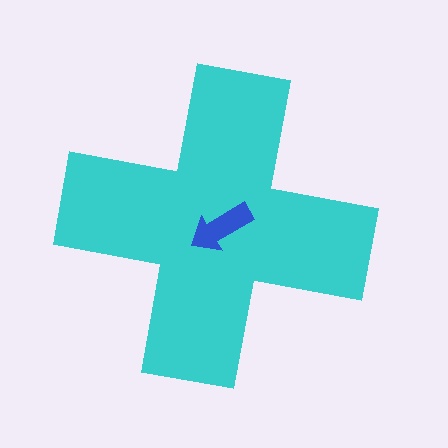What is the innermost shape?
The blue arrow.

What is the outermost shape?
The cyan cross.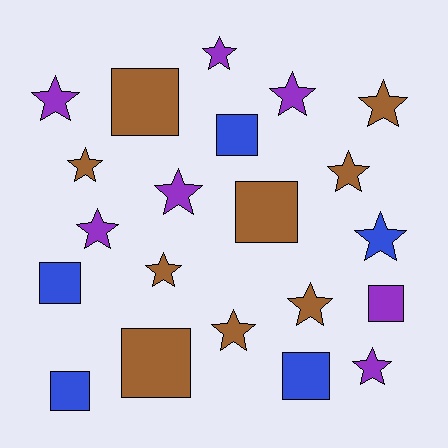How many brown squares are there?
There are 3 brown squares.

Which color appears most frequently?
Brown, with 9 objects.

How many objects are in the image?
There are 21 objects.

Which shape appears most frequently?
Star, with 13 objects.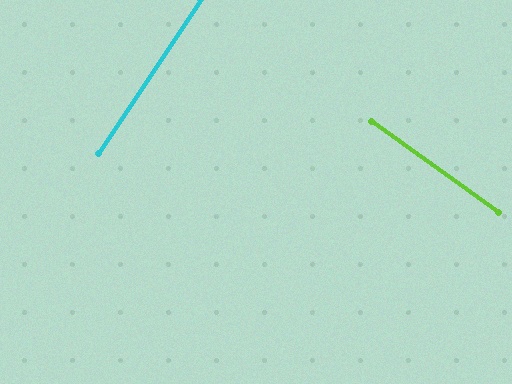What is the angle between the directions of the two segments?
Approximately 88 degrees.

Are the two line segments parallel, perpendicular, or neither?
Perpendicular — they meet at approximately 88°.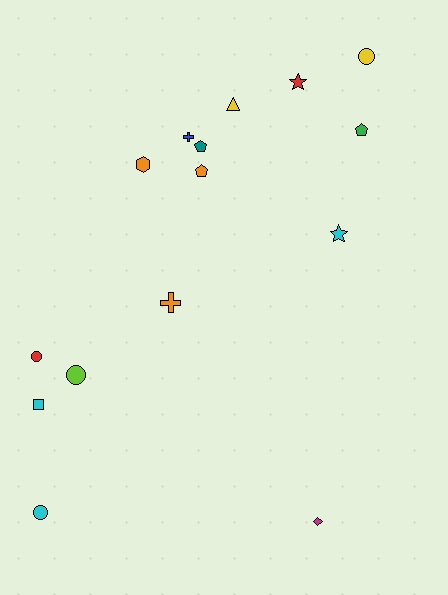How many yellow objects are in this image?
There are 2 yellow objects.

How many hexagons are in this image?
There is 1 hexagon.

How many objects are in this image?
There are 15 objects.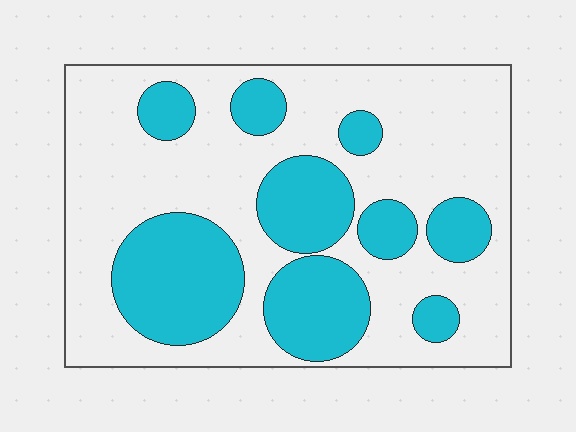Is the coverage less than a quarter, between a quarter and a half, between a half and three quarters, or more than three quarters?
Between a quarter and a half.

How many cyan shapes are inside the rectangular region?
9.